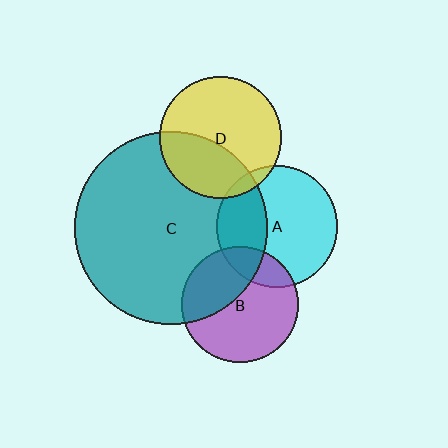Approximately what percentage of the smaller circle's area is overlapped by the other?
Approximately 5%.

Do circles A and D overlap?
Yes.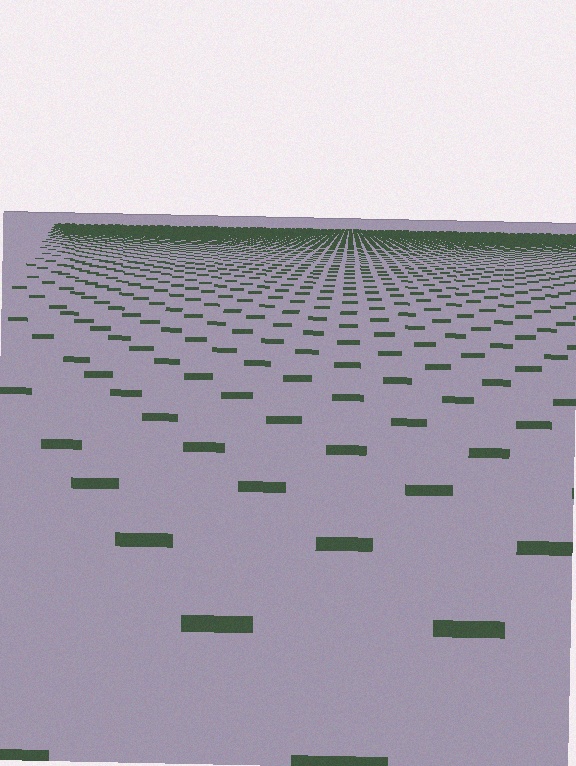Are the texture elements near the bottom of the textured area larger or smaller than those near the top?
Larger. Near the bottom, elements are closer to the viewer and appear at a bigger on-screen size.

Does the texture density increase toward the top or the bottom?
Density increases toward the top.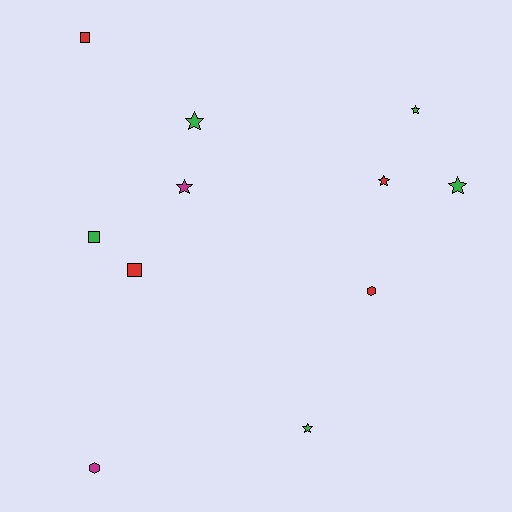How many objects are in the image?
There are 11 objects.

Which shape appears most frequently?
Star, with 6 objects.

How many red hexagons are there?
There is 1 red hexagon.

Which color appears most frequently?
Green, with 5 objects.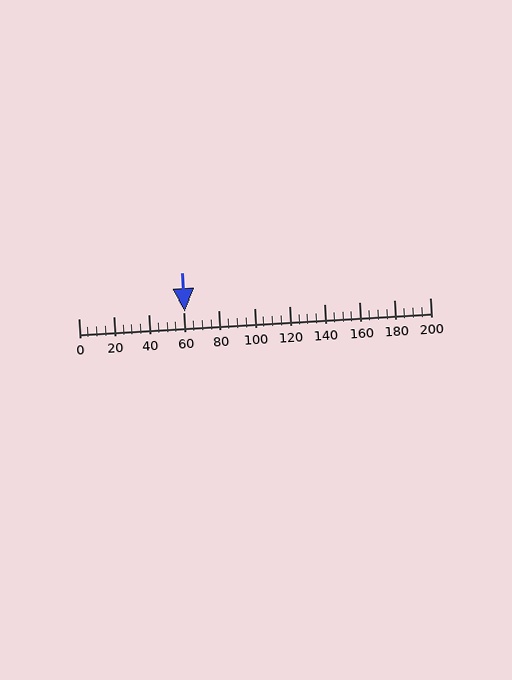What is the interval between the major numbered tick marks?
The major tick marks are spaced 20 units apart.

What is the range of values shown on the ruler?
The ruler shows values from 0 to 200.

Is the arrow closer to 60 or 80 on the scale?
The arrow is closer to 60.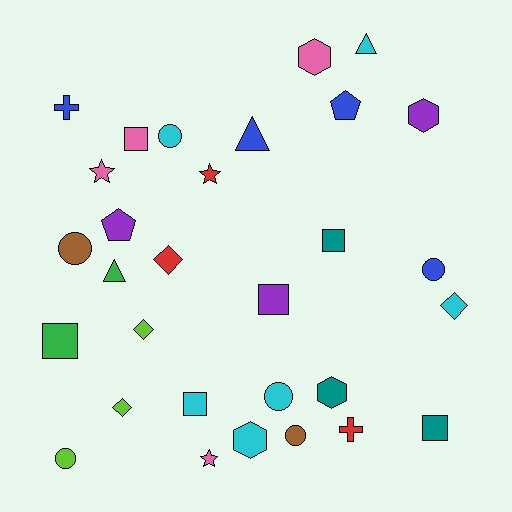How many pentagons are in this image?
There are 2 pentagons.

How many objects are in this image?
There are 30 objects.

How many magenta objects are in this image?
There are no magenta objects.